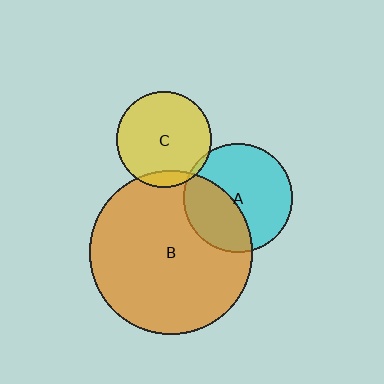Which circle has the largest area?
Circle B (orange).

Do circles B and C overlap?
Yes.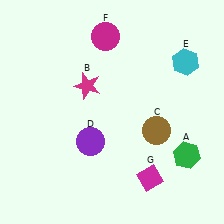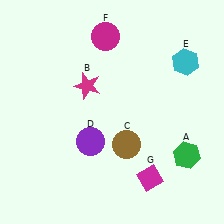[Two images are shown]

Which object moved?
The brown circle (C) moved left.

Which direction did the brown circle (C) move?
The brown circle (C) moved left.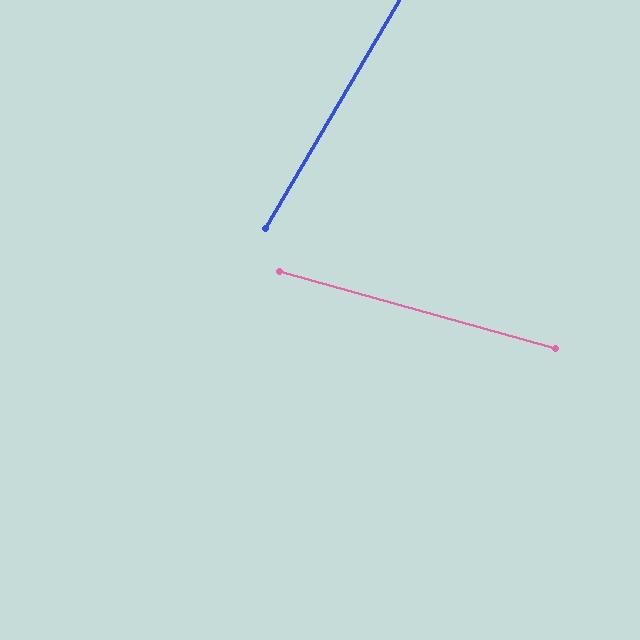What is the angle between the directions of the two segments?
Approximately 75 degrees.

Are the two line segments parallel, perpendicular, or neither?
Neither parallel nor perpendicular — they differ by about 75°.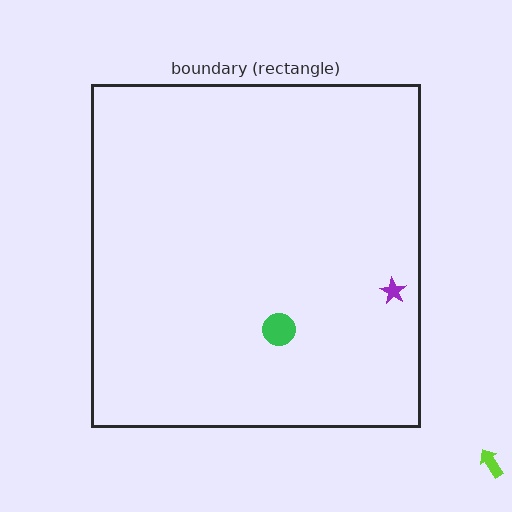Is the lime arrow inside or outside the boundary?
Outside.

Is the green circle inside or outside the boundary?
Inside.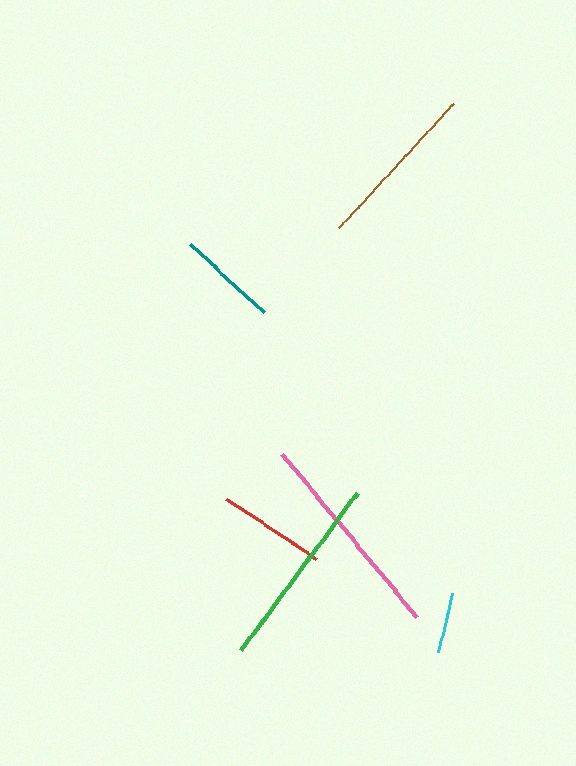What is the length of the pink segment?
The pink segment is approximately 211 pixels long.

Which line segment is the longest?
The pink line is the longest at approximately 211 pixels.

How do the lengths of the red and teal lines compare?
The red and teal lines are approximately the same length.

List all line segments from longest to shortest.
From longest to shortest: pink, green, brown, red, teal, cyan.